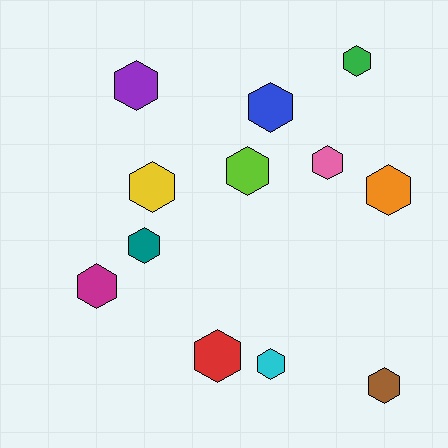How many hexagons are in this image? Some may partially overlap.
There are 12 hexagons.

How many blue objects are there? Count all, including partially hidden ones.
There is 1 blue object.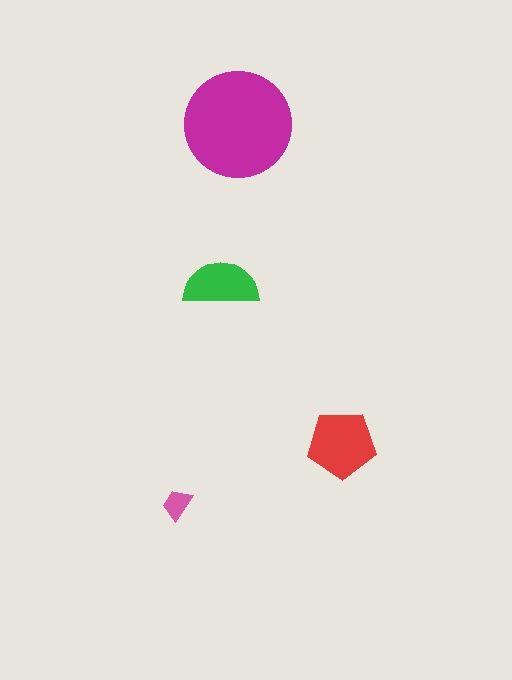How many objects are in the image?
There are 4 objects in the image.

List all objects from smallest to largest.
The pink trapezoid, the green semicircle, the red pentagon, the magenta circle.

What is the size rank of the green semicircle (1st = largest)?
3rd.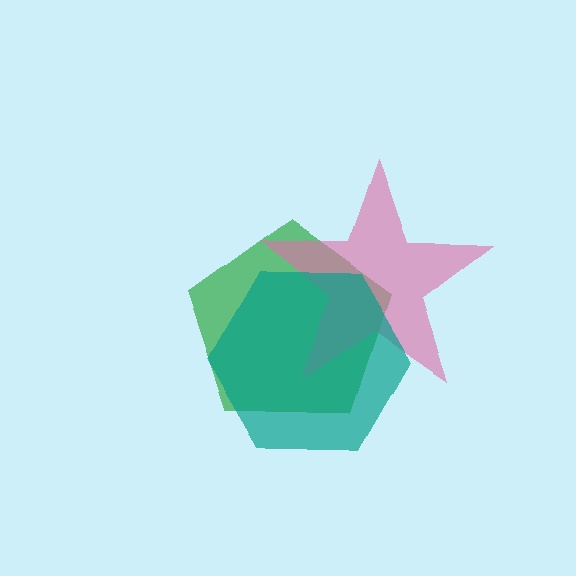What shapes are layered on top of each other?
The layered shapes are: a green pentagon, a pink star, a teal hexagon.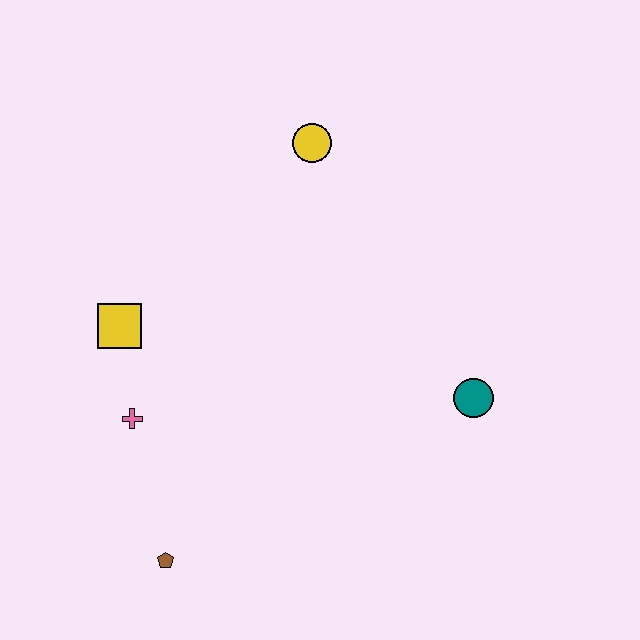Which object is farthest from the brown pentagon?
The yellow circle is farthest from the brown pentagon.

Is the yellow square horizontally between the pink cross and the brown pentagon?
No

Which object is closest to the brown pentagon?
The pink cross is closest to the brown pentagon.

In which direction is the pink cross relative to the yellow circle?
The pink cross is below the yellow circle.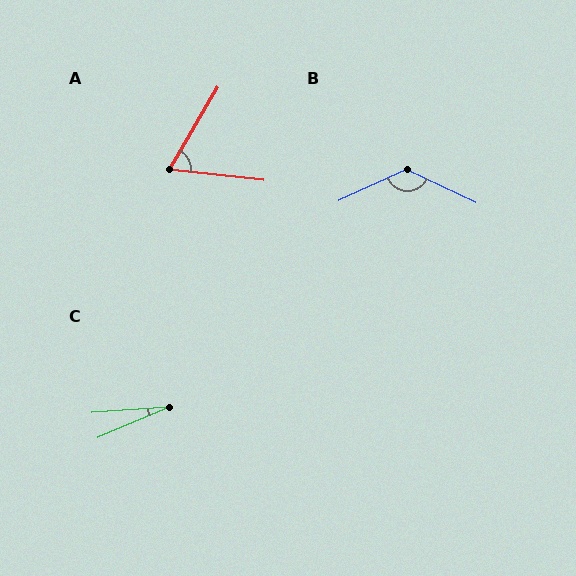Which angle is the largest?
B, at approximately 130 degrees.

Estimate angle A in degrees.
Approximately 66 degrees.